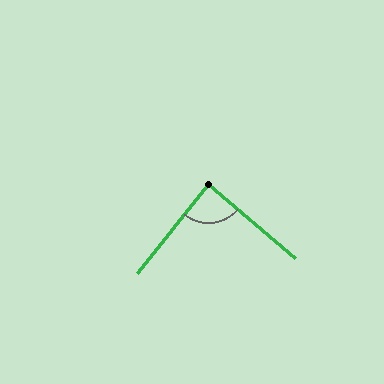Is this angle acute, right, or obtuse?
It is approximately a right angle.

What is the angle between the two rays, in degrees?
Approximately 88 degrees.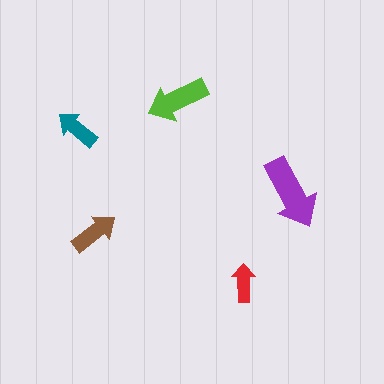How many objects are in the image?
There are 5 objects in the image.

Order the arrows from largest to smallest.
the purple one, the lime one, the brown one, the teal one, the red one.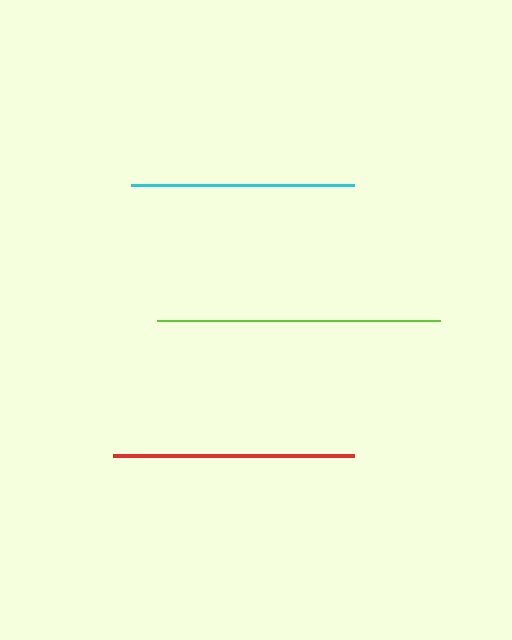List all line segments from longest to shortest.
From longest to shortest: lime, red, cyan.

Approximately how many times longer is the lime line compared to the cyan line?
The lime line is approximately 1.3 times the length of the cyan line.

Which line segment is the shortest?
The cyan line is the shortest at approximately 223 pixels.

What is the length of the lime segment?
The lime segment is approximately 283 pixels long.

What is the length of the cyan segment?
The cyan segment is approximately 223 pixels long.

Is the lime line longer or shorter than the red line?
The lime line is longer than the red line.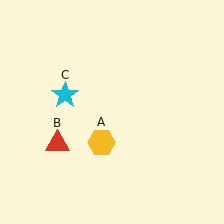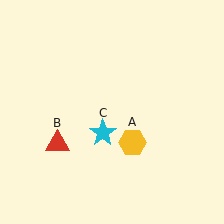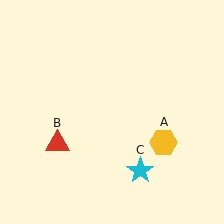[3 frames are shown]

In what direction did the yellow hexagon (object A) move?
The yellow hexagon (object A) moved right.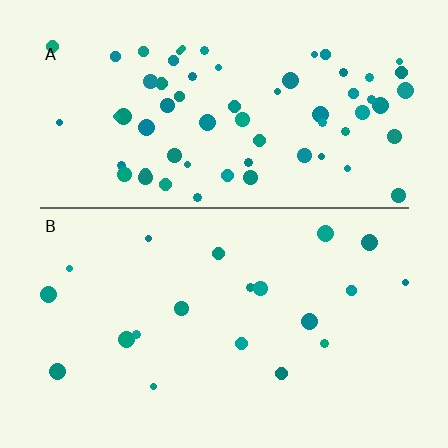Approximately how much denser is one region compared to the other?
Approximately 3.4× — region A over region B.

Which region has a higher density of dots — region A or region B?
A (the top).